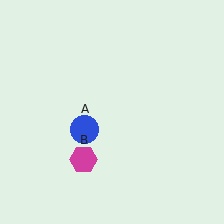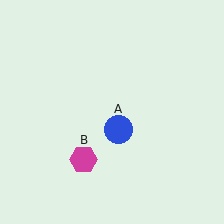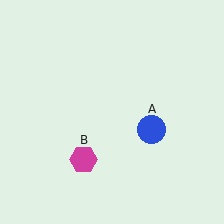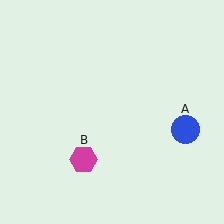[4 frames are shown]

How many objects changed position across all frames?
1 object changed position: blue circle (object A).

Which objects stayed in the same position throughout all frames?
Magenta hexagon (object B) remained stationary.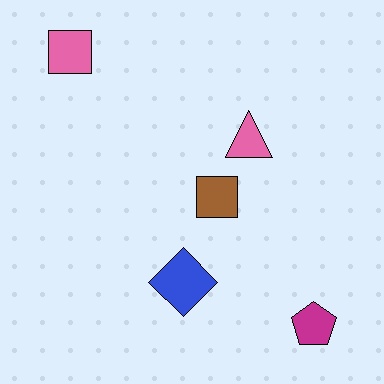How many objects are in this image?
There are 5 objects.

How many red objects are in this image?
There are no red objects.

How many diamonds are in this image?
There is 1 diamond.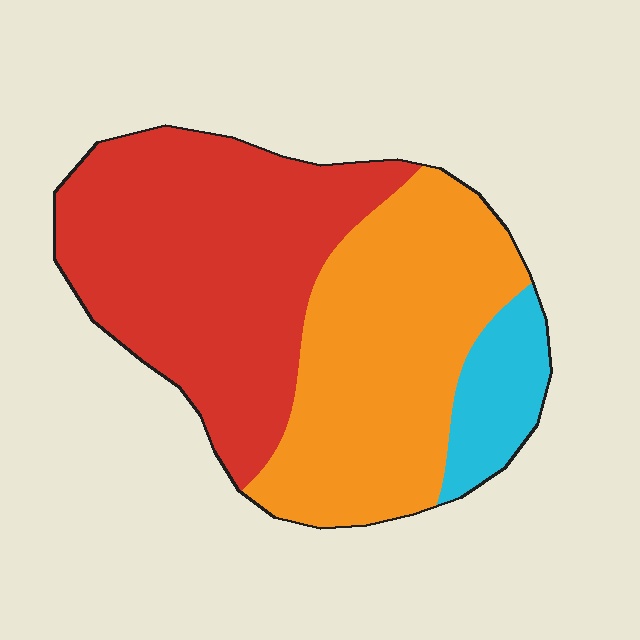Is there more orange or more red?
Red.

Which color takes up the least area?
Cyan, at roughly 10%.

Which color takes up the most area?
Red, at roughly 50%.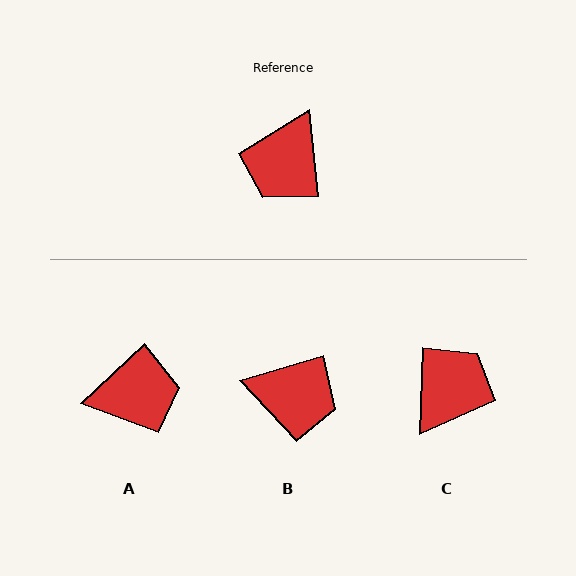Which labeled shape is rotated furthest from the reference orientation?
C, about 172 degrees away.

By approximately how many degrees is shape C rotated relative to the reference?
Approximately 172 degrees counter-clockwise.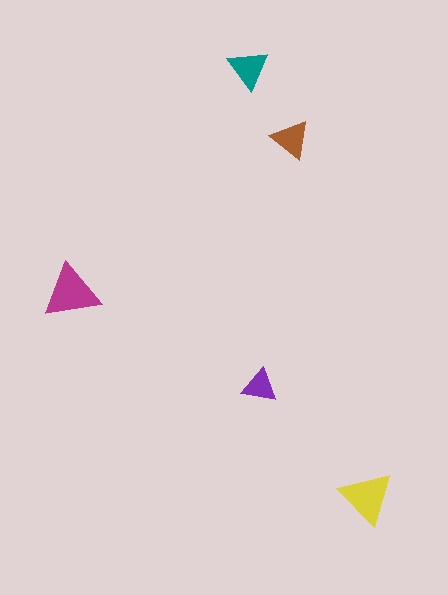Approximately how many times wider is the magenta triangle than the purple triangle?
About 1.5 times wider.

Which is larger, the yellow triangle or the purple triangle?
The yellow one.